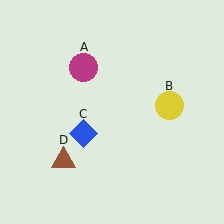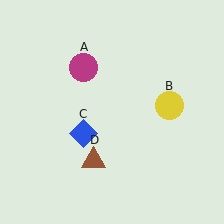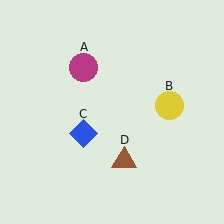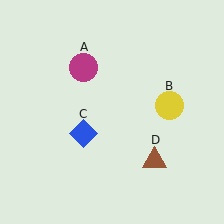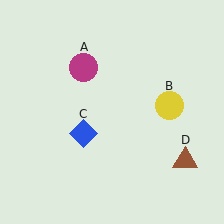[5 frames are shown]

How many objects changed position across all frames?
1 object changed position: brown triangle (object D).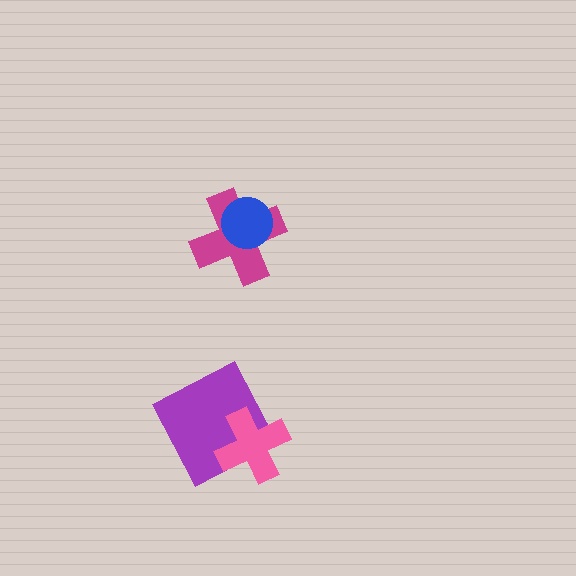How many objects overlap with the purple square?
1 object overlaps with the purple square.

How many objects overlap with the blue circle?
1 object overlaps with the blue circle.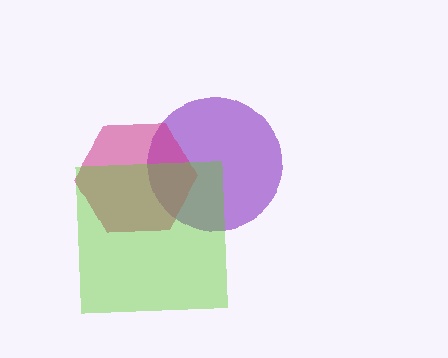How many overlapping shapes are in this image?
There are 3 overlapping shapes in the image.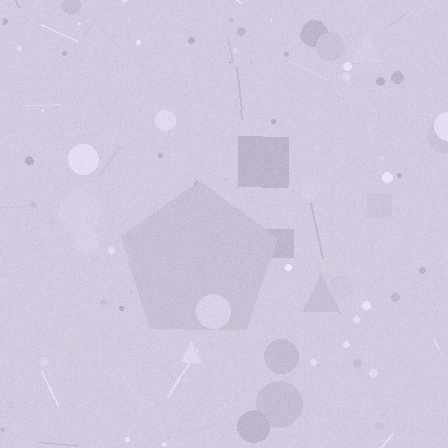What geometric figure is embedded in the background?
A pentagon is embedded in the background.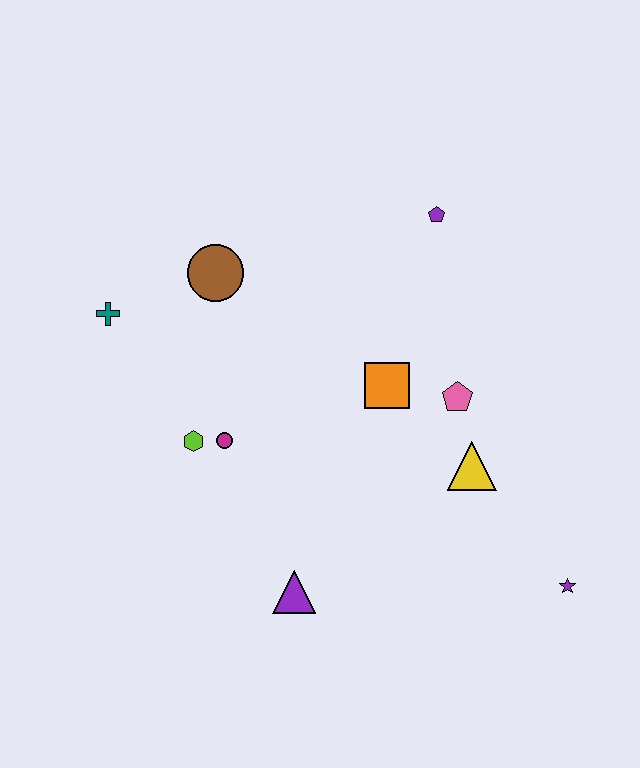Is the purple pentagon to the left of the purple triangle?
No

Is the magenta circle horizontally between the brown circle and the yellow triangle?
Yes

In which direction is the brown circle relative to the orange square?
The brown circle is to the left of the orange square.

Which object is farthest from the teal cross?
The purple star is farthest from the teal cross.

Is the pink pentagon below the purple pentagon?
Yes